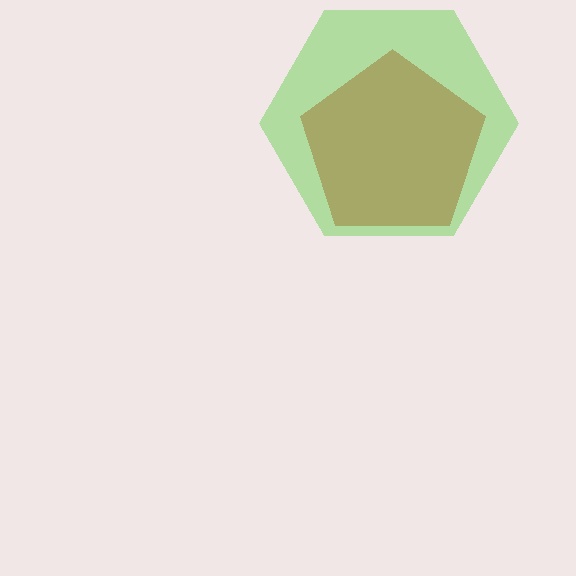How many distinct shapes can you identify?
There are 2 distinct shapes: a lime hexagon, a brown pentagon.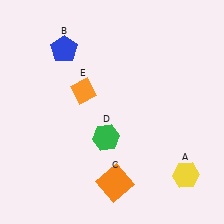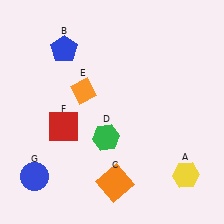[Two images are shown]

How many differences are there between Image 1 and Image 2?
There are 2 differences between the two images.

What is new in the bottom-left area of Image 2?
A red square (F) was added in the bottom-left area of Image 2.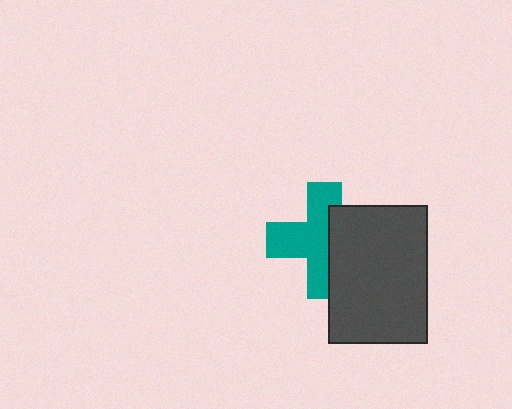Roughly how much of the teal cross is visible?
About half of it is visible (roughly 60%).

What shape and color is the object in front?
The object in front is a dark gray rectangle.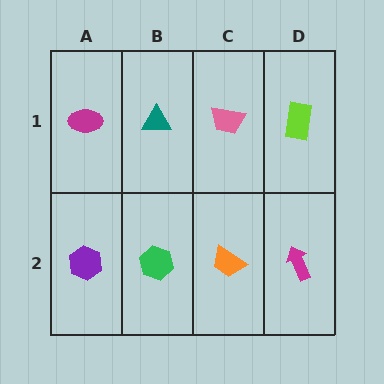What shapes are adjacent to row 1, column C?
An orange trapezoid (row 2, column C), a teal triangle (row 1, column B), a lime rectangle (row 1, column D).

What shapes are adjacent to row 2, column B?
A teal triangle (row 1, column B), a purple hexagon (row 2, column A), an orange trapezoid (row 2, column C).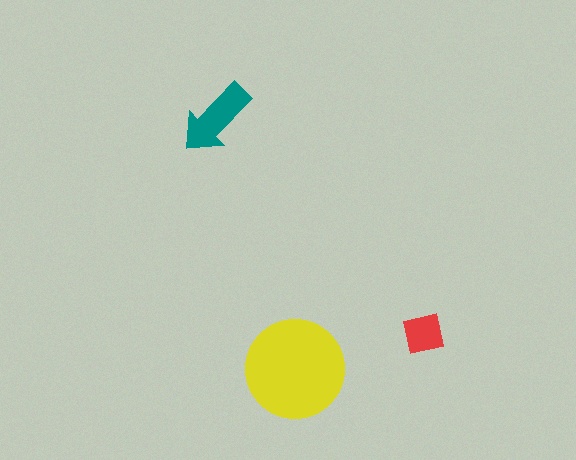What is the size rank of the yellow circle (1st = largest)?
1st.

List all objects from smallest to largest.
The red square, the teal arrow, the yellow circle.